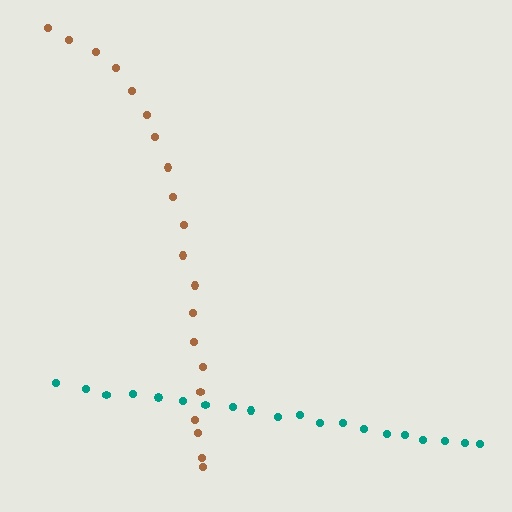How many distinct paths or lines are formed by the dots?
There are 2 distinct paths.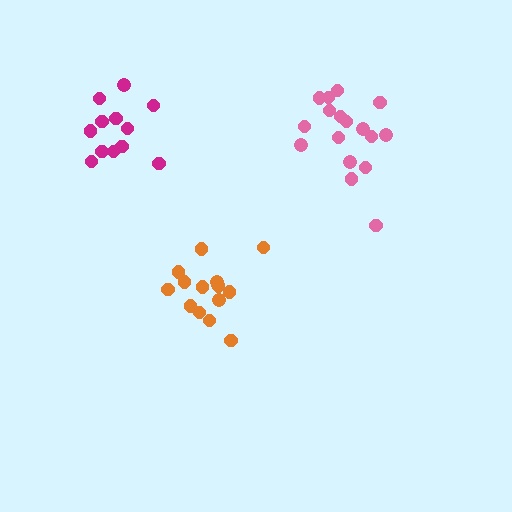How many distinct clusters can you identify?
There are 3 distinct clusters.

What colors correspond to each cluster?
The clusters are colored: orange, pink, magenta.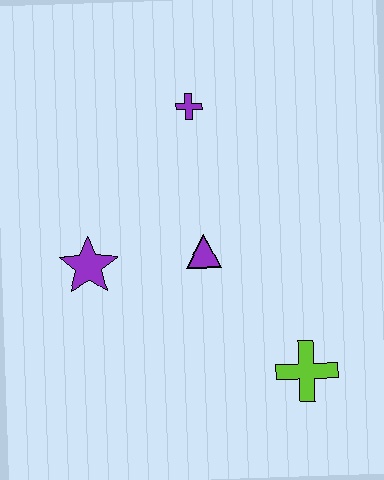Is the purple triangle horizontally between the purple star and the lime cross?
Yes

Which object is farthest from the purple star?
The lime cross is farthest from the purple star.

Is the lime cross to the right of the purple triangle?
Yes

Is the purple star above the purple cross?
No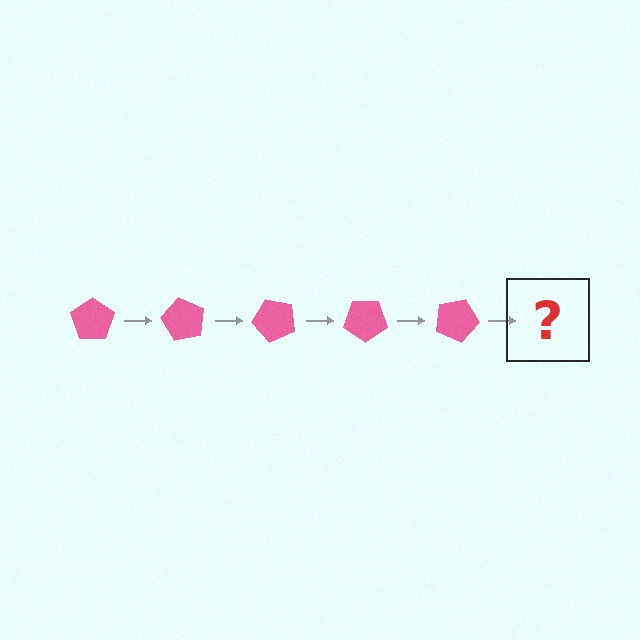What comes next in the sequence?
The next element should be a pink pentagon rotated 300 degrees.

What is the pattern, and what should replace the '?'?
The pattern is that the pentagon rotates 60 degrees each step. The '?' should be a pink pentagon rotated 300 degrees.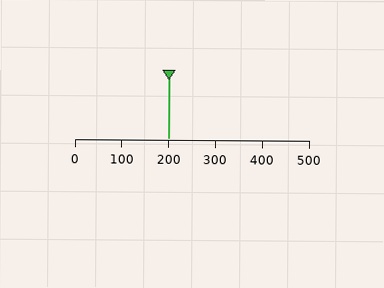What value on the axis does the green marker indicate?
The marker indicates approximately 200.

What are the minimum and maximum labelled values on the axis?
The axis runs from 0 to 500.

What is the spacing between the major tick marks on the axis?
The major ticks are spaced 100 apart.